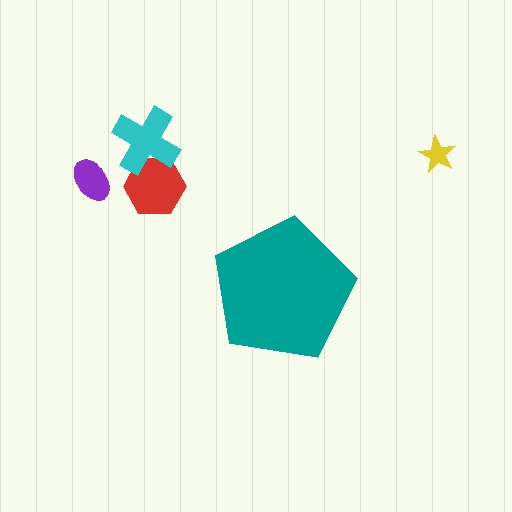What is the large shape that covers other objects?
A teal pentagon.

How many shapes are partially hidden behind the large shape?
0 shapes are partially hidden.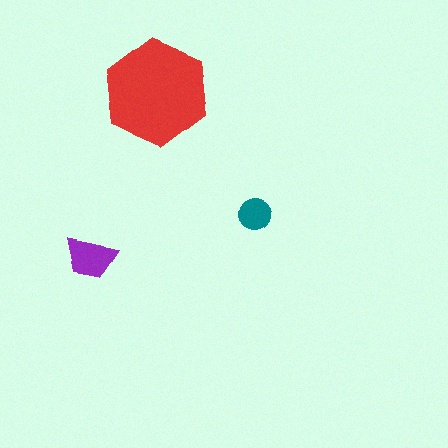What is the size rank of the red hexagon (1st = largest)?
1st.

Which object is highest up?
The red hexagon is topmost.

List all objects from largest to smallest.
The red hexagon, the purple trapezoid, the teal circle.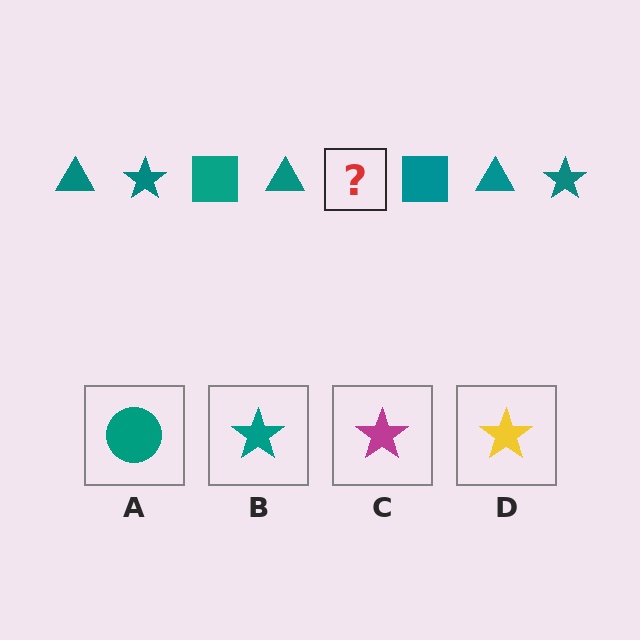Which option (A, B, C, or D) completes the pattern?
B.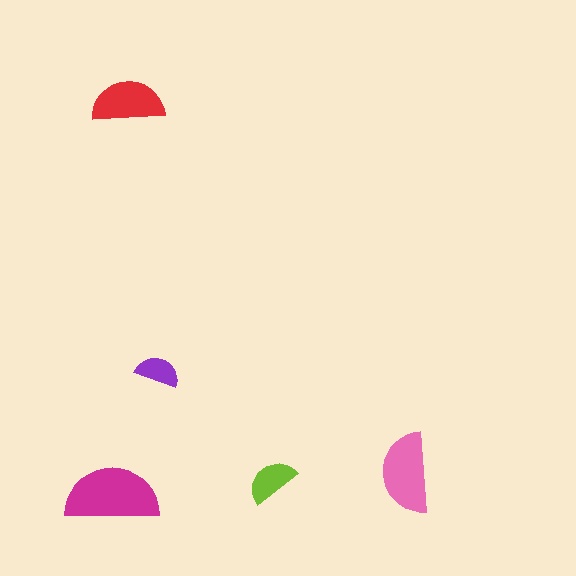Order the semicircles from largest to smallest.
the magenta one, the pink one, the red one, the lime one, the purple one.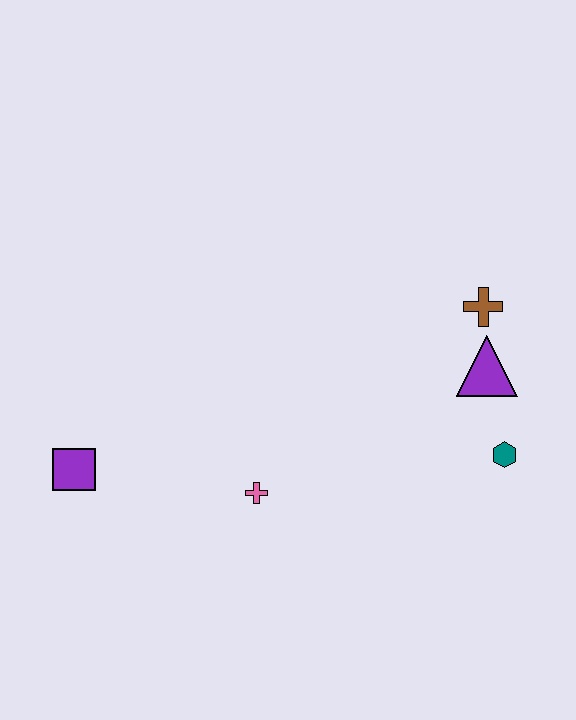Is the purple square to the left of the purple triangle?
Yes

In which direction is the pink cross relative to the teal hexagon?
The pink cross is to the left of the teal hexagon.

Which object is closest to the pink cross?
The purple square is closest to the pink cross.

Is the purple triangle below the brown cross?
Yes